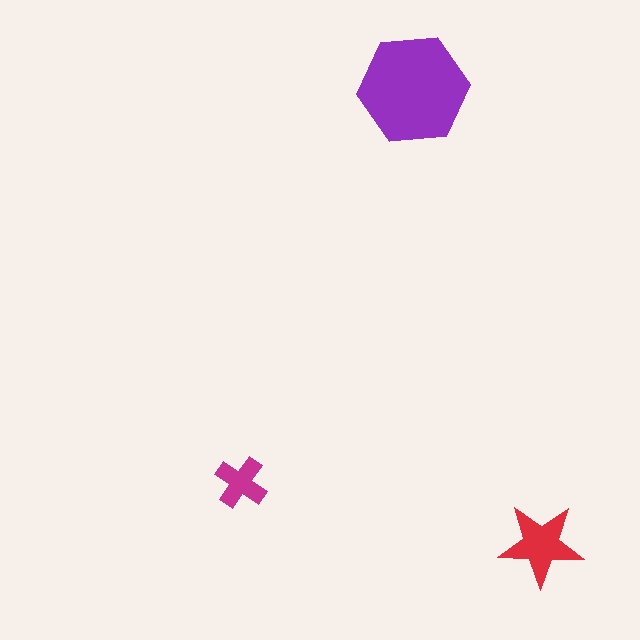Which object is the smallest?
The magenta cross.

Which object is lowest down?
The red star is bottommost.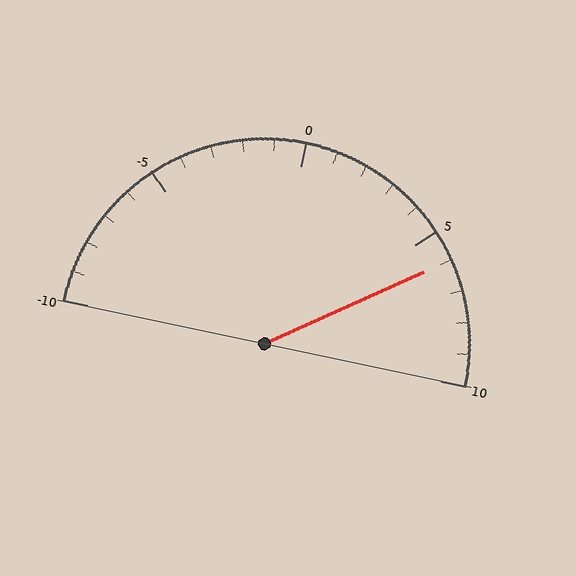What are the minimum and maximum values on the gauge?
The gauge ranges from -10 to 10.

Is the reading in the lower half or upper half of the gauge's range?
The reading is in the upper half of the range (-10 to 10).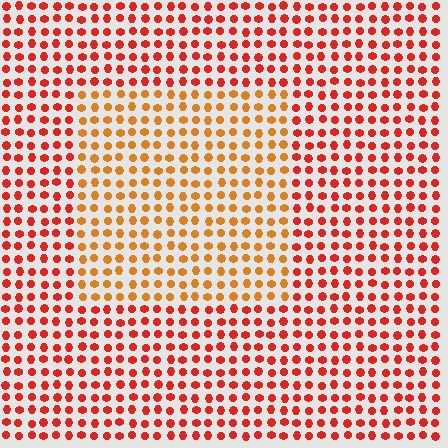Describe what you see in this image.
The image is filled with small red elements in a uniform arrangement. A rectangle-shaped region is visible where the elements are tinted to a slightly different hue, forming a subtle color boundary.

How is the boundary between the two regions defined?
The boundary is defined purely by a slight shift in hue (about 31 degrees). Spacing, size, and orientation are identical on both sides.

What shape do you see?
I see a rectangle.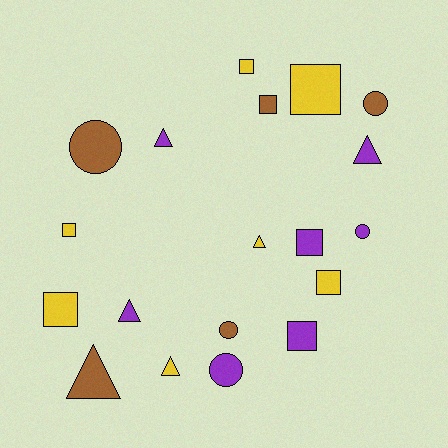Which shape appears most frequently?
Square, with 8 objects.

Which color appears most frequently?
Purple, with 7 objects.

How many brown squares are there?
There is 1 brown square.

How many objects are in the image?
There are 19 objects.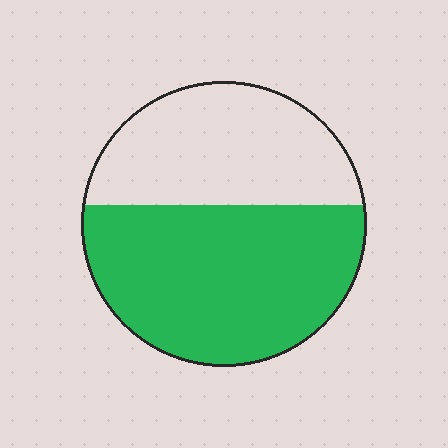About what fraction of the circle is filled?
About three fifths (3/5).